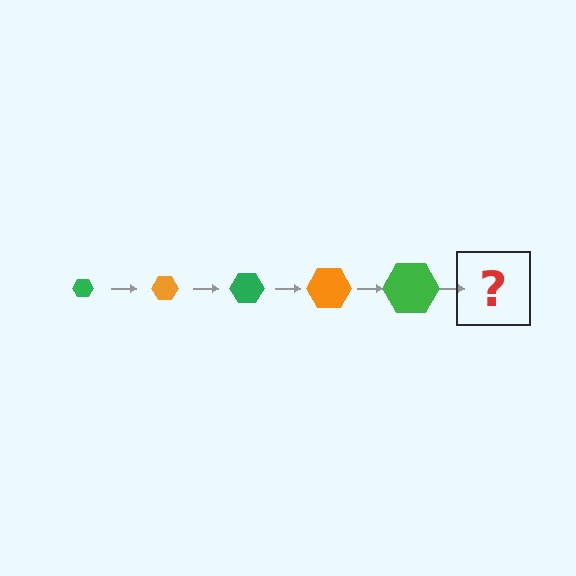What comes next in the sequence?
The next element should be an orange hexagon, larger than the previous one.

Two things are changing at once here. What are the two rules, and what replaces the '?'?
The two rules are that the hexagon grows larger each step and the color cycles through green and orange. The '?' should be an orange hexagon, larger than the previous one.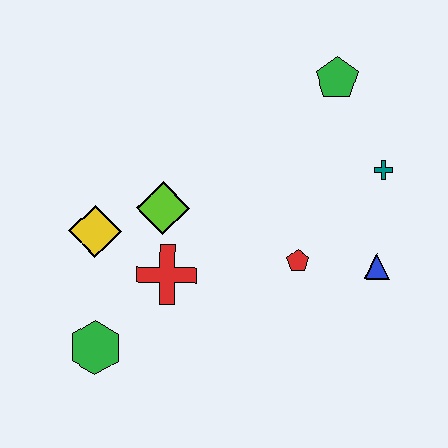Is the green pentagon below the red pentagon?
No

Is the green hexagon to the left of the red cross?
Yes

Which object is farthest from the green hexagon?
The green pentagon is farthest from the green hexagon.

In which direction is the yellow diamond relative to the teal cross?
The yellow diamond is to the left of the teal cross.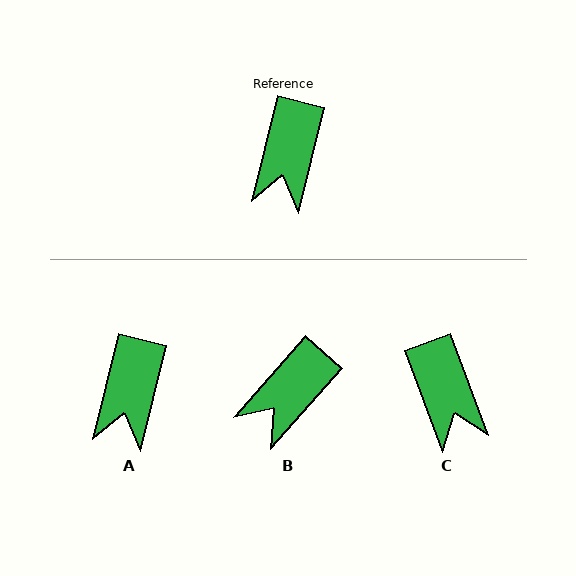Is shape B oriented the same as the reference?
No, it is off by about 28 degrees.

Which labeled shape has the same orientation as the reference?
A.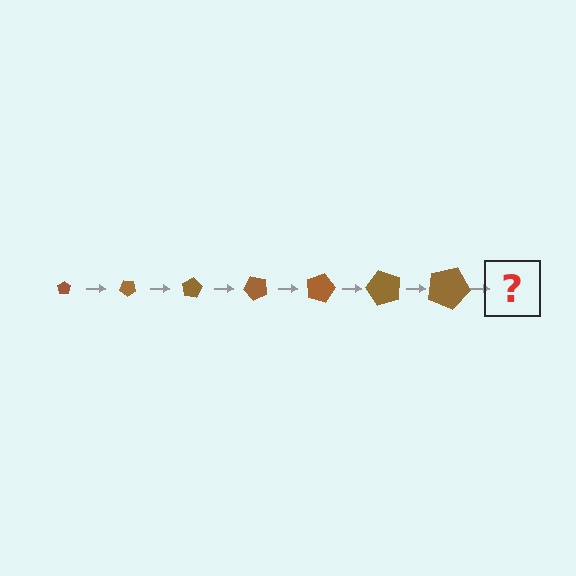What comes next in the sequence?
The next element should be a pentagon, larger than the previous one and rotated 280 degrees from the start.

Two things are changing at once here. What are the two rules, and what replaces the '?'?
The two rules are that the pentagon grows larger each step and it rotates 40 degrees each step. The '?' should be a pentagon, larger than the previous one and rotated 280 degrees from the start.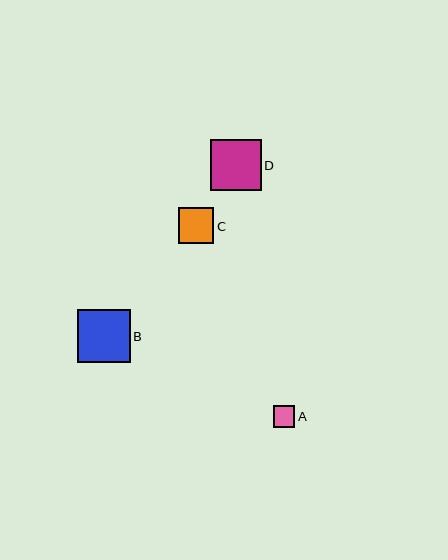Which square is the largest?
Square B is the largest with a size of approximately 53 pixels.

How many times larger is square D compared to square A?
Square D is approximately 2.4 times the size of square A.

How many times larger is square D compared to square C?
Square D is approximately 1.4 times the size of square C.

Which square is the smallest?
Square A is the smallest with a size of approximately 21 pixels.